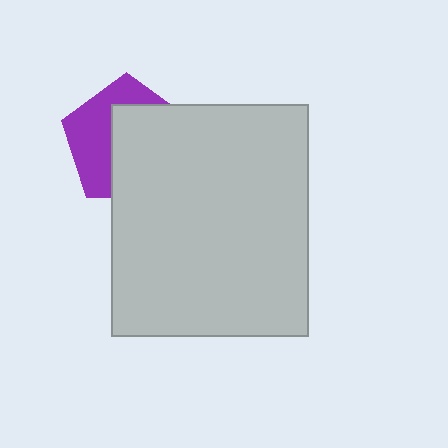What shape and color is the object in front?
The object in front is a light gray rectangle.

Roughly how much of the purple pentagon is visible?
A small part of it is visible (roughly 43%).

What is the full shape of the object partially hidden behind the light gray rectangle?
The partially hidden object is a purple pentagon.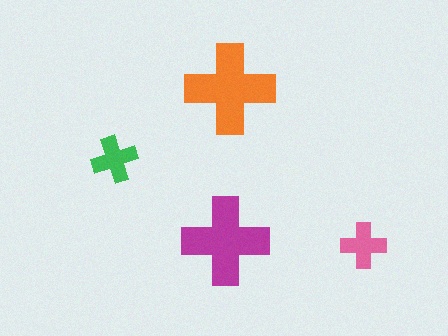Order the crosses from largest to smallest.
the orange one, the magenta one, the green one, the pink one.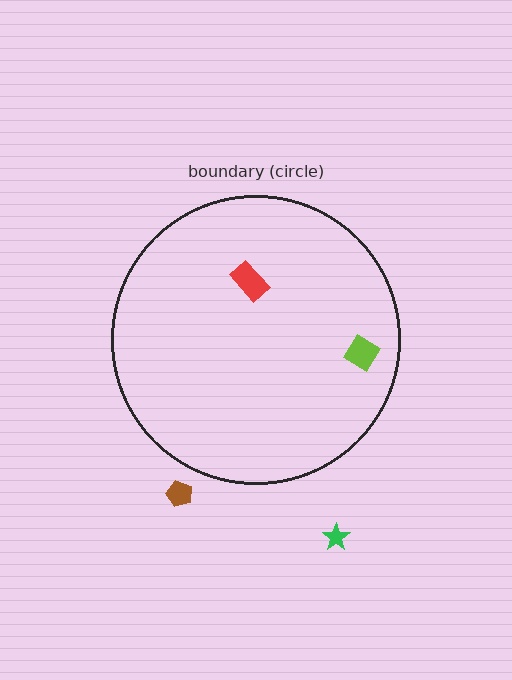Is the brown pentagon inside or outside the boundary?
Outside.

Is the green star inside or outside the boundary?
Outside.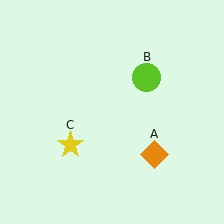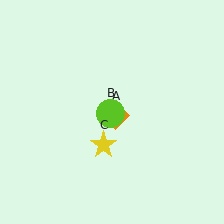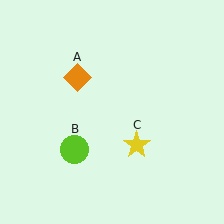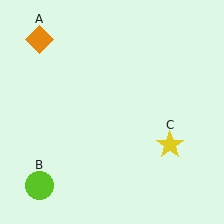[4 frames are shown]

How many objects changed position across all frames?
3 objects changed position: orange diamond (object A), lime circle (object B), yellow star (object C).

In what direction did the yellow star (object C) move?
The yellow star (object C) moved right.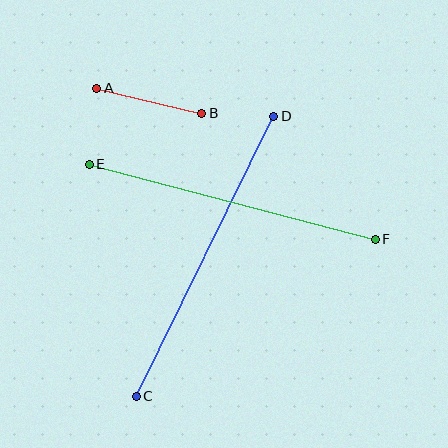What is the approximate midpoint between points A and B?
The midpoint is at approximately (149, 101) pixels.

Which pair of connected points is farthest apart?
Points C and D are farthest apart.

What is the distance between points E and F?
The distance is approximately 296 pixels.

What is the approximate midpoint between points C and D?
The midpoint is at approximately (205, 256) pixels.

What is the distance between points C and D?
The distance is approximately 312 pixels.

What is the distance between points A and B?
The distance is approximately 108 pixels.